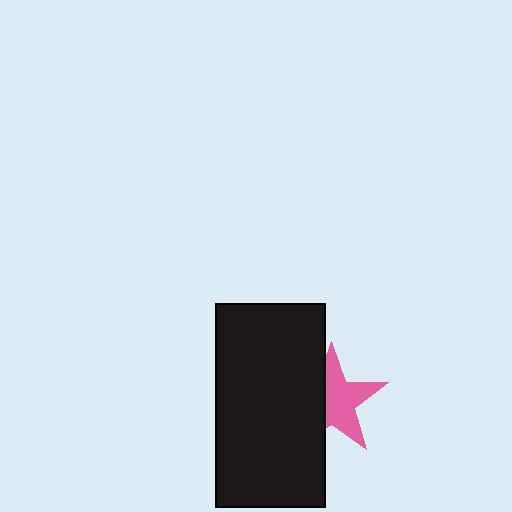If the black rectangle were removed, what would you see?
You would see the complete pink star.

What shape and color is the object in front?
The object in front is a black rectangle.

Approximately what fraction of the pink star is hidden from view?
Roughly 39% of the pink star is hidden behind the black rectangle.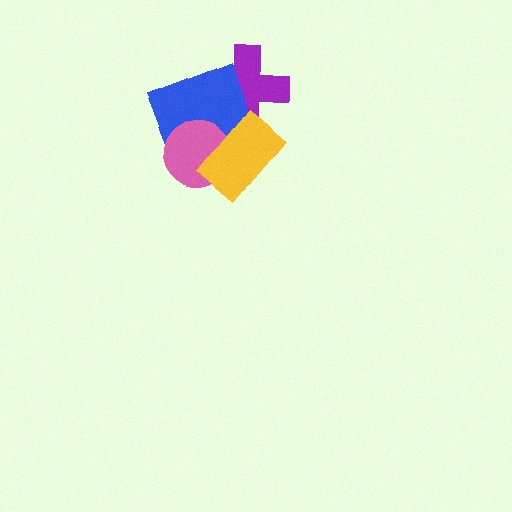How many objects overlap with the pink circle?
2 objects overlap with the pink circle.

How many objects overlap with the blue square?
3 objects overlap with the blue square.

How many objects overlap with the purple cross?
2 objects overlap with the purple cross.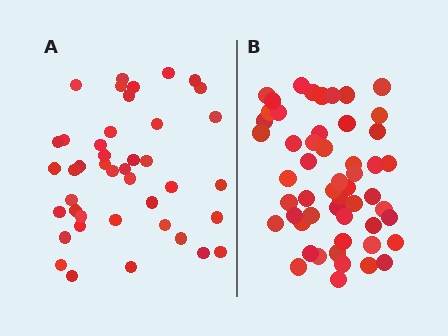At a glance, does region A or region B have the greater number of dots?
Region B (the right region) has more dots.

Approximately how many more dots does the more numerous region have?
Region B has roughly 12 or so more dots than region A.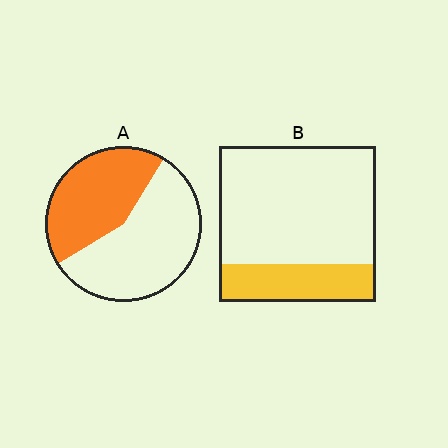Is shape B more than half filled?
No.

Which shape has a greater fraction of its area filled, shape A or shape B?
Shape A.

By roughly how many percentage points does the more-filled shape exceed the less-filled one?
By roughly 20 percentage points (A over B).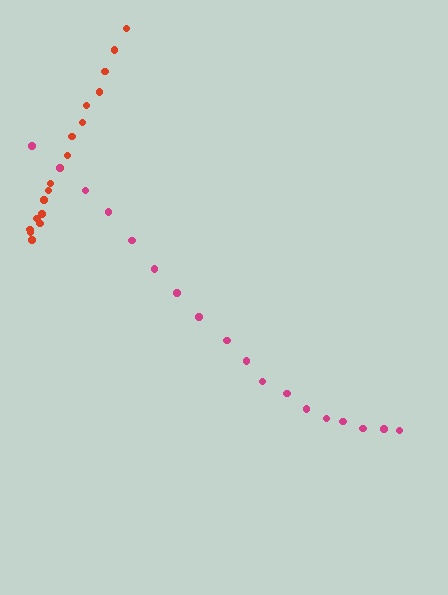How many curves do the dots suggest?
There are 2 distinct paths.